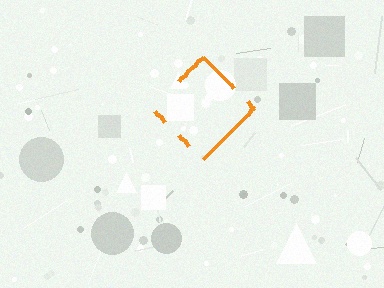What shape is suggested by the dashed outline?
The dashed outline suggests a diamond.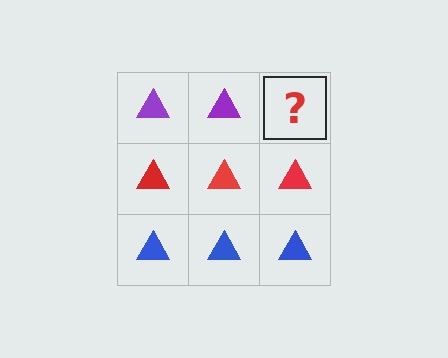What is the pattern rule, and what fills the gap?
The rule is that each row has a consistent color. The gap should be filled with a purple triangle.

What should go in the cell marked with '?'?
The missing cell should contain a purple triangle.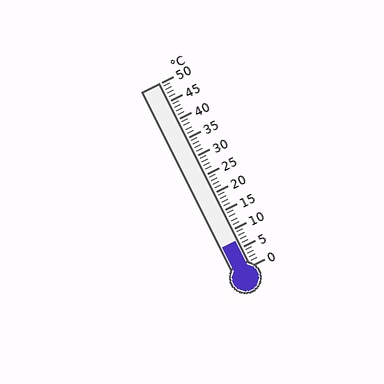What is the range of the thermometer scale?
The thermometer scale ranges from 0°C to 50°C.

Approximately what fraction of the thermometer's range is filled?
The thermometer is filled to approximately 15% of its range.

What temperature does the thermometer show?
The thermometer shows approximately 7°C.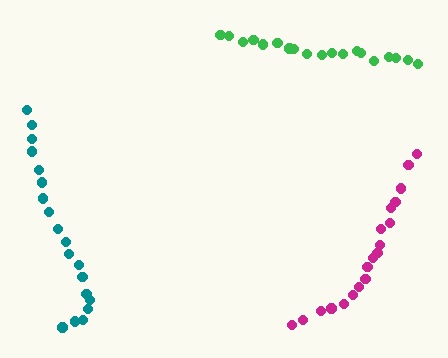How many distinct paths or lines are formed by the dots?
There are 3 distinct paths.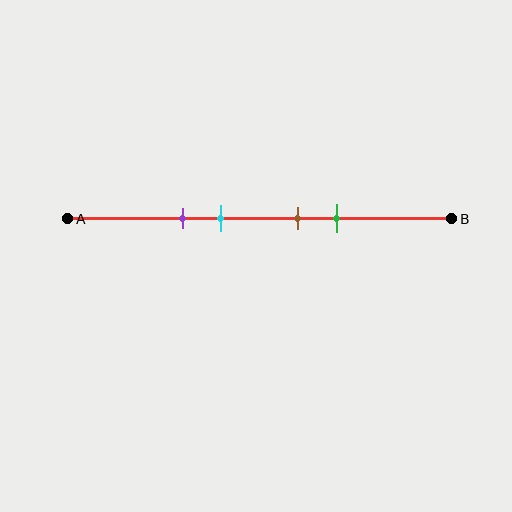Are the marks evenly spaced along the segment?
No, the marks are not evenly spaced.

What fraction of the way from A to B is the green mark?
The green mark is approximately 70% (0.7) of the way from A to B.